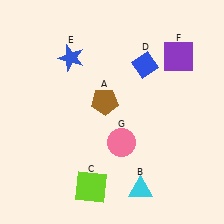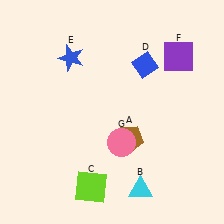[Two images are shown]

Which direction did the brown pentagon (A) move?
The brown pentagon (A) moved down.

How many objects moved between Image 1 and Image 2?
1 object moved between the two images.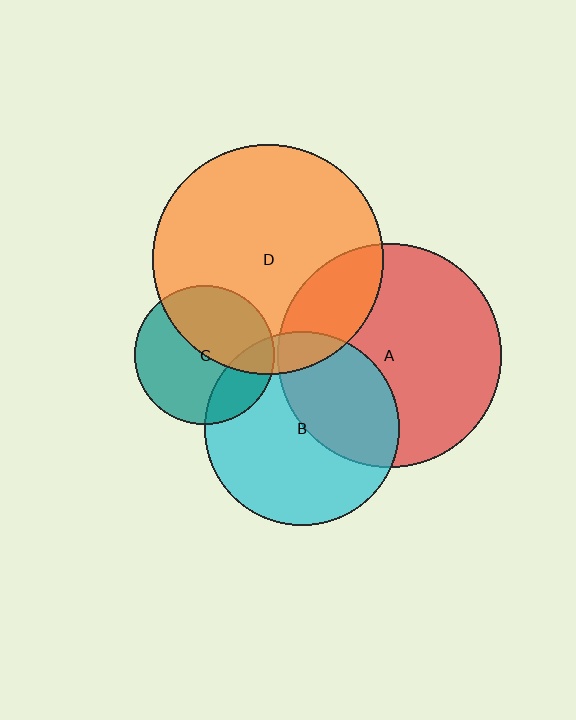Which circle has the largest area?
Circle D (orange).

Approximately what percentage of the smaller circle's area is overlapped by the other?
Approximately 40%.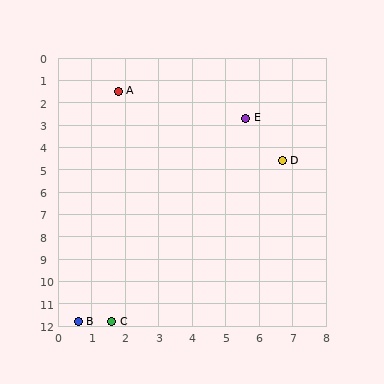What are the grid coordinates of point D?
Point D is at approximately (6.7, 4.6).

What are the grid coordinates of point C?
Point C is at approximately (1.6, 11.8).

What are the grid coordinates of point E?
Point E is at approximately (5.6, 2.7).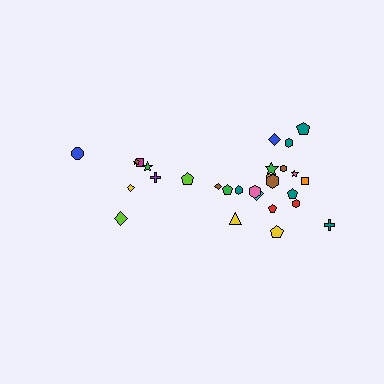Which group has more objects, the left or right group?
The right group.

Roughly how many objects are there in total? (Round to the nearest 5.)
Roughly 30 objects in total.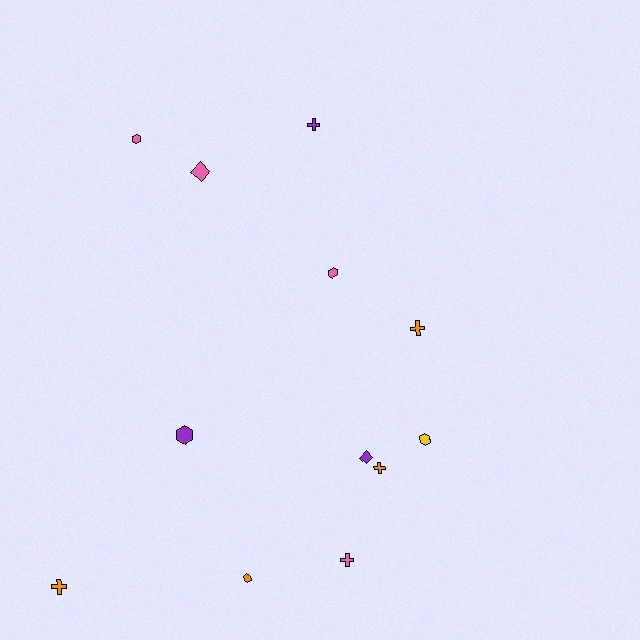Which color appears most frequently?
Pink, with 4 objects.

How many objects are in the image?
There are 12 objects.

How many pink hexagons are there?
There are 2 pink hexagons.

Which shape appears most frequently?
Cross, with 5 objects.